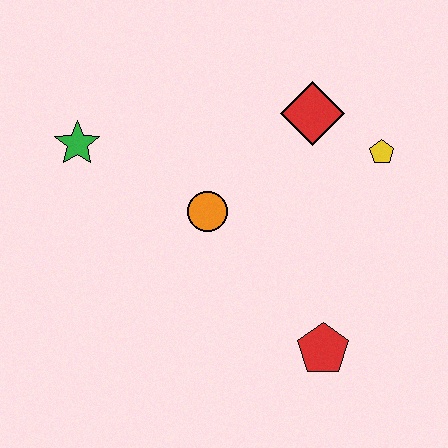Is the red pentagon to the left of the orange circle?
No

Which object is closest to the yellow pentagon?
The red diamond is closest to the yellow pentagon.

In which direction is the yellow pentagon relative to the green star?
The yellow pentagon is to the right of the green star.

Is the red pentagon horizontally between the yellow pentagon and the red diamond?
Yes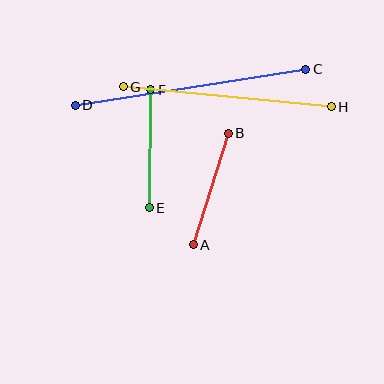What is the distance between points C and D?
The distance is approximately 233 pixels.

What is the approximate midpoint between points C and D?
The midpoint is at approximately (191, 87) pixels.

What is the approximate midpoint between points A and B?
The midpoint is at approximately (211, 189) pixels.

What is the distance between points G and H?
The distance is approximately 209 pixels.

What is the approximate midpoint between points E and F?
The midpoint is at approximately (150, 149) pixels.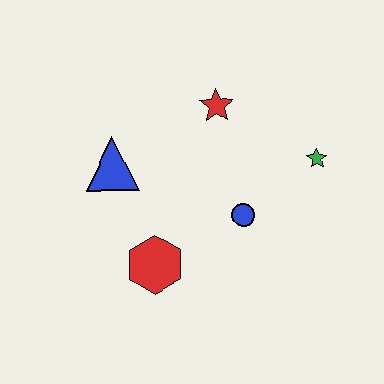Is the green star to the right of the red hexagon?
Yes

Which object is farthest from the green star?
The blue triangle is farthest from the green star.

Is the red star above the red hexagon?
Yes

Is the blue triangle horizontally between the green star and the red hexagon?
No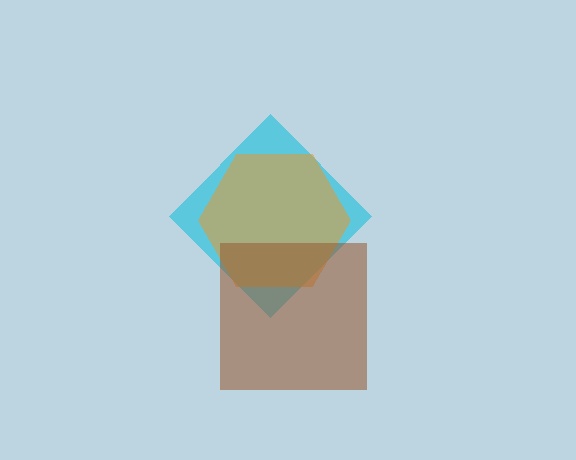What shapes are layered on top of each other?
The layered shapes are: a cyan diamond, an orange hexagon, a brown square.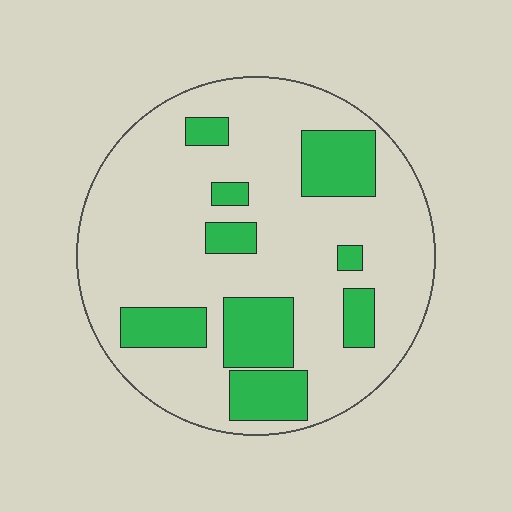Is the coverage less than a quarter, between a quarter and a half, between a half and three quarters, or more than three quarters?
Less than a quarter.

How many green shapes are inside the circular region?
9.